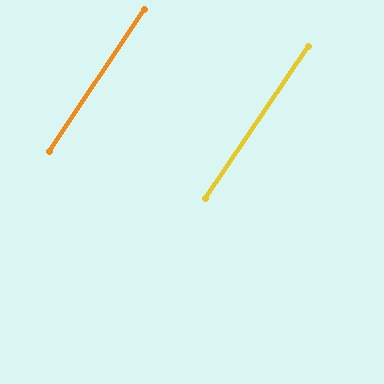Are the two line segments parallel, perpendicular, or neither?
Parallel — their directions differ by only 0.7°.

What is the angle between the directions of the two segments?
Approximately 1 degree.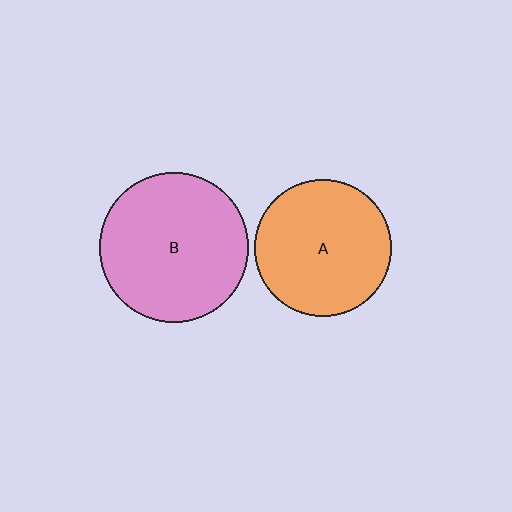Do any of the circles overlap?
No, none of the circles overlap.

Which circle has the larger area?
Circle B (pink).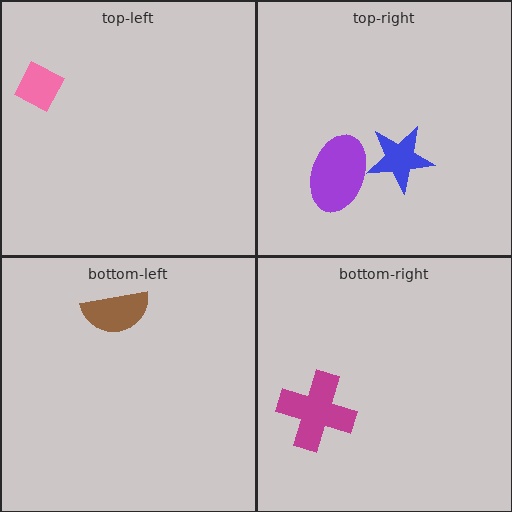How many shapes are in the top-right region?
2.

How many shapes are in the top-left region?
1.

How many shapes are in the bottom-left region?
1.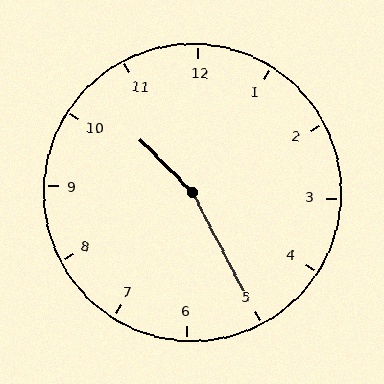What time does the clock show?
10:25.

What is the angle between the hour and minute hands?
Approximately 162 degrees.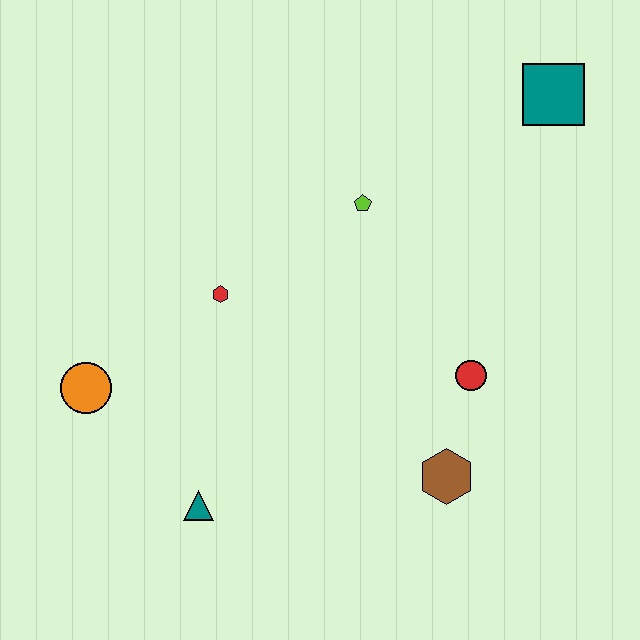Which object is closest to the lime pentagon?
The red hexagon is closest to the lime pentagon.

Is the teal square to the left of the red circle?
No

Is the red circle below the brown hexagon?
No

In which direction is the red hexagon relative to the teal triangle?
The red hexagon is above the teal triangle.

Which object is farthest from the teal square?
The orange circle is farthest from the teal square.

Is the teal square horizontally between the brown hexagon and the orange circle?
No